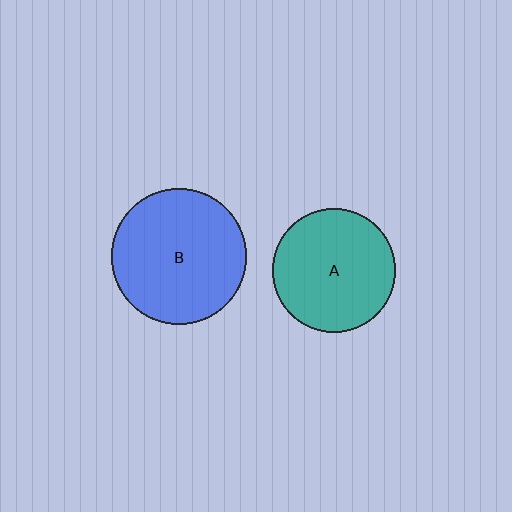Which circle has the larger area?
Circle B (blue).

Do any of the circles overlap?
No, none of the circles overlap.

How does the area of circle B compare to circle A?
Approximately 1.2 times.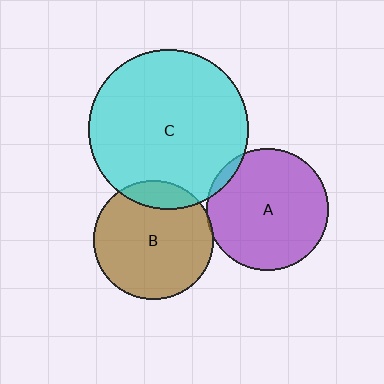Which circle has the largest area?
Circle C (cyan).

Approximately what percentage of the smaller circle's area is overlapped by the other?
Approximately 5%.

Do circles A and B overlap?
Yes.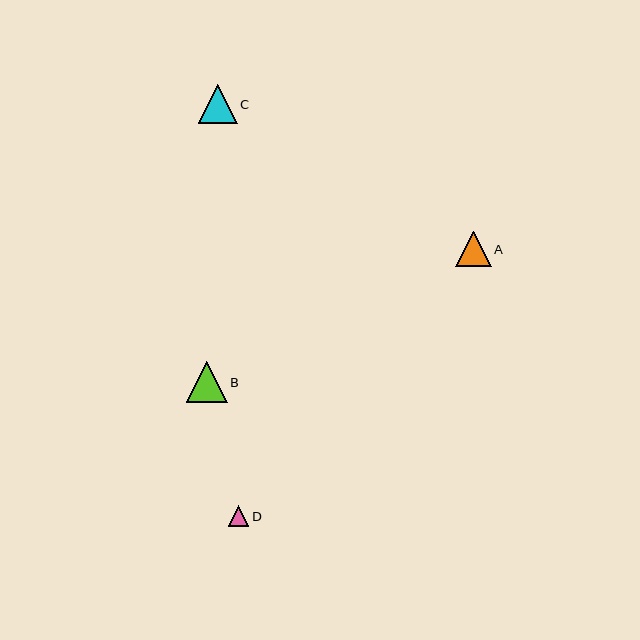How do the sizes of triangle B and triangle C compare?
Triangle B and triangle C are approximately the same size.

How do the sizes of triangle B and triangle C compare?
Triangle B and triangle C are approximately the same size.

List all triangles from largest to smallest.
From largest to smallest: B, C, A, D.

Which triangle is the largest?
Triangle B is the largest with a size of approximately 41 pixels.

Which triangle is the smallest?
Triangle D is the smallest with a size of approximately 21 pixels.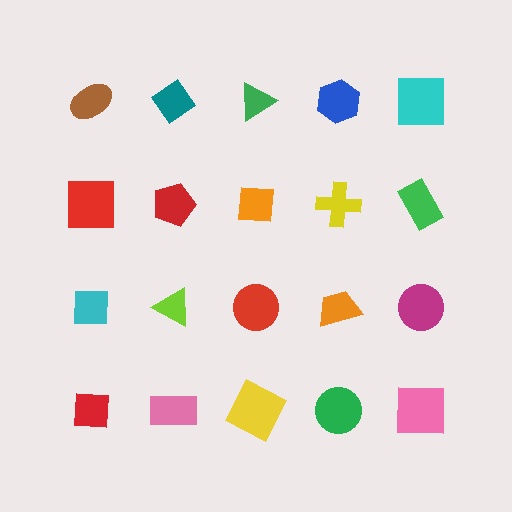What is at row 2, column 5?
A green rectangle.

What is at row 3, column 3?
A red circle.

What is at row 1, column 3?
A green triangle.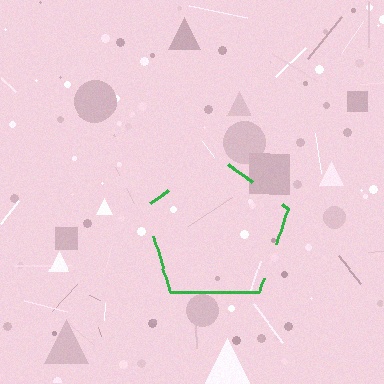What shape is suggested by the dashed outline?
The dashed outline suggests a pentagon.